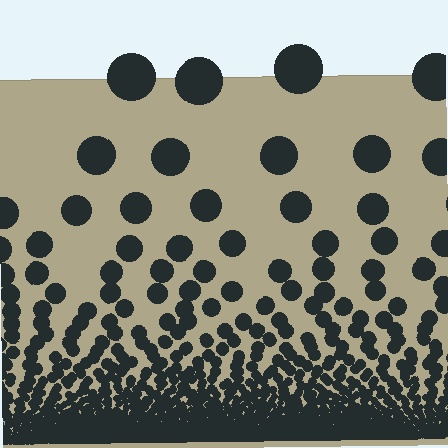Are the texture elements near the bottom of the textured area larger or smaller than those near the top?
Smaller. The gradient is inverted — elements near the bottom are smaller and denser.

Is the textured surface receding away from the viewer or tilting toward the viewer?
The surface appears to tilt toward the viewer. Texture elements get larger and sparser toward the top.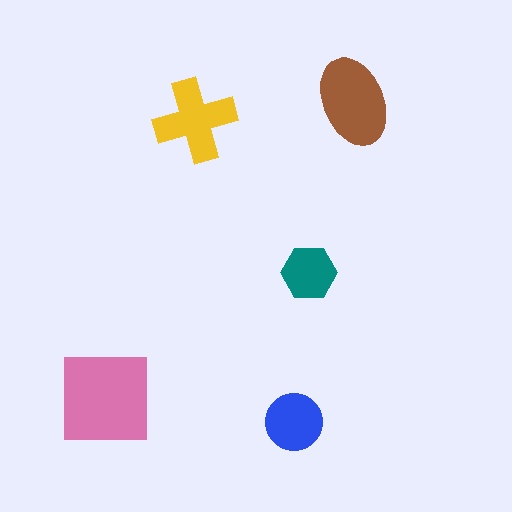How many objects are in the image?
There are 5 objects in the image.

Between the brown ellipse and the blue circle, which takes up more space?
The brown ellipse.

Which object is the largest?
The pink square.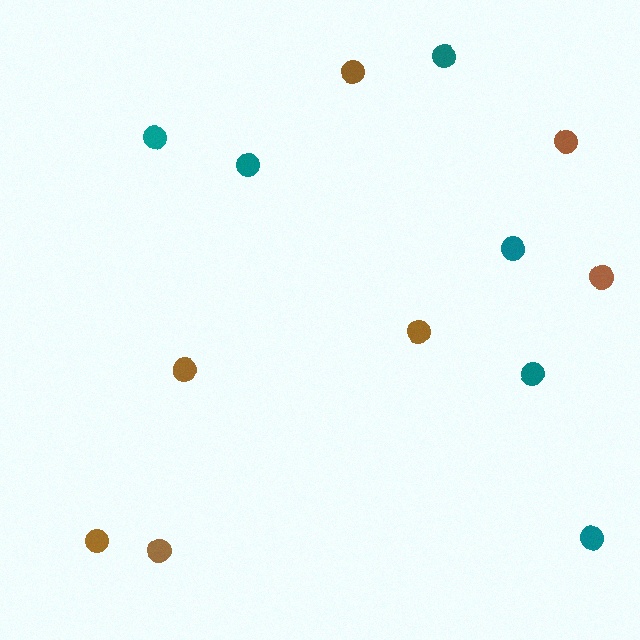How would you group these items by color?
There are 2 groups: one group of teal circles (6) and one group of brown circles (7).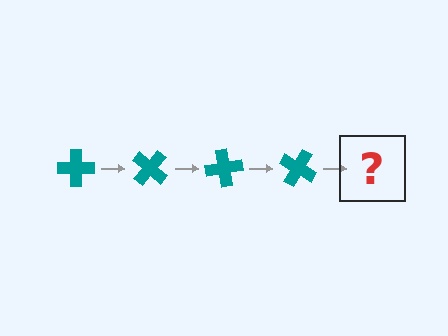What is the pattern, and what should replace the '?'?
The pattern is that the cross rotates 40 degrees each step. The '?' should be a teal cross rotated 160 degrees.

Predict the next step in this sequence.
The next step is a teal cross rotated 160 degrees.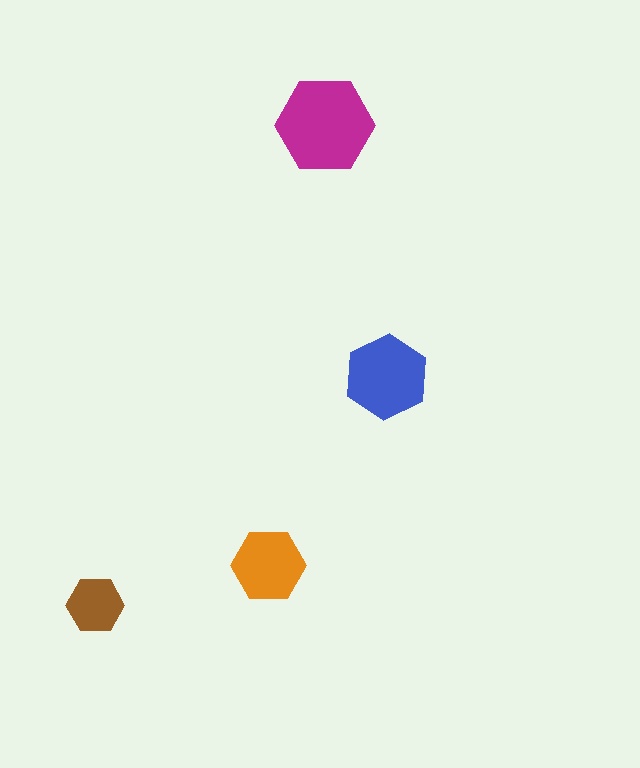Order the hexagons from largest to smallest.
the magenta one, the blue one, the orange one, the brown one.